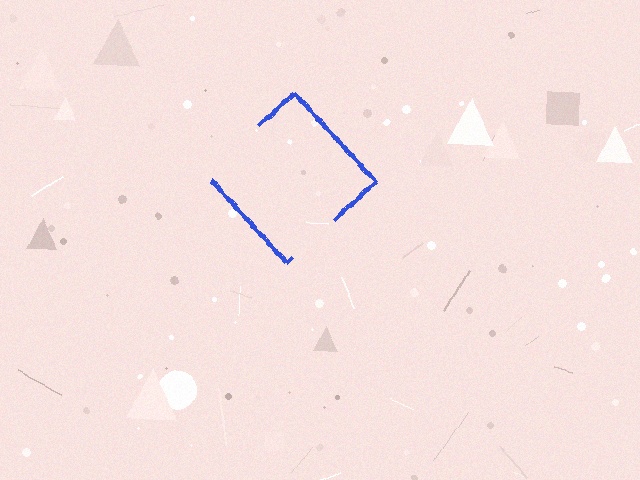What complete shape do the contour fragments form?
The contour fragments form a diamond.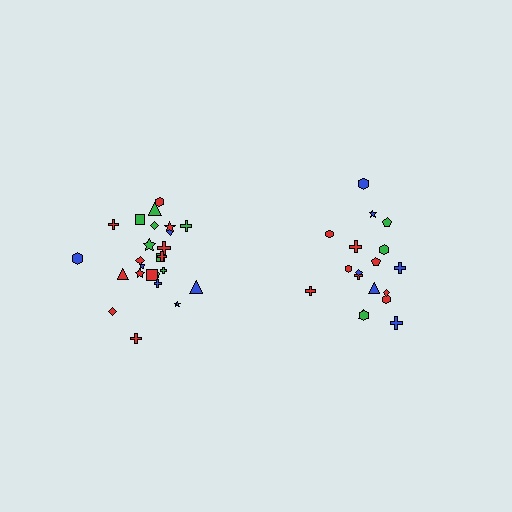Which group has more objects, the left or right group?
The left group.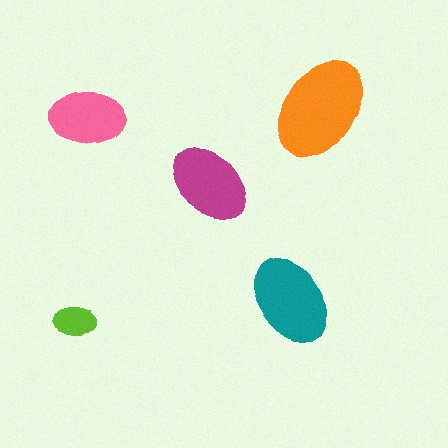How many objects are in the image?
There are 5 objects in the image.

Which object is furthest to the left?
The lime ellipse is leftmost.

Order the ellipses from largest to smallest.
the orange one, the teal one, the magenta one, the pink one, the lime one.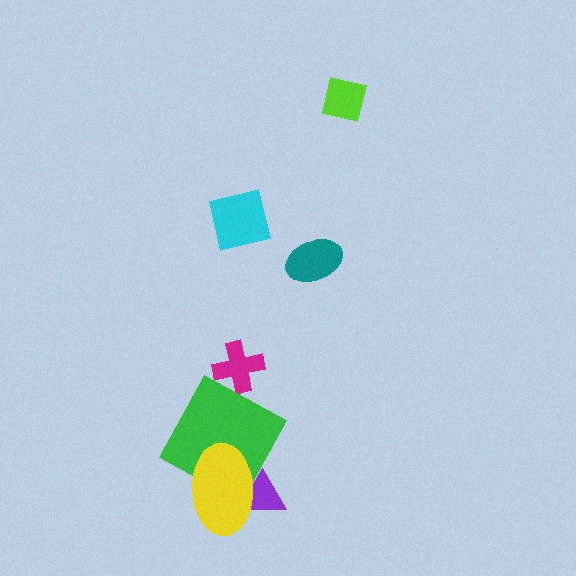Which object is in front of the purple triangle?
The yellow ellipse is in front of the purple triangle.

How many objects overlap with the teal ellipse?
0 objects overlap with the teal ellipse.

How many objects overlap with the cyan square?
0 objects overlap with the cyan square.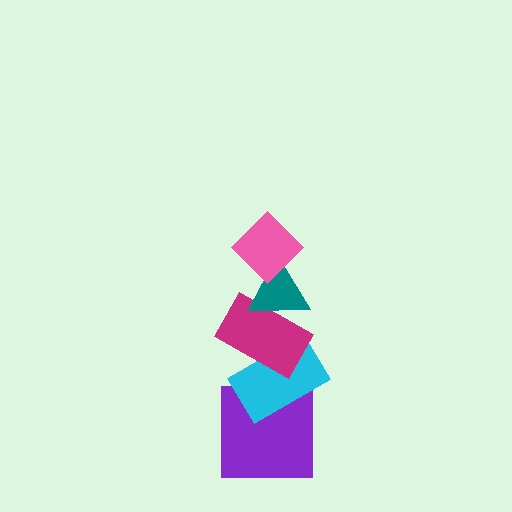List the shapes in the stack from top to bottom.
From top to bottom: the pink diamond, the teal triangle, the magenta rectangle, the cyan rectangle, the purple square.